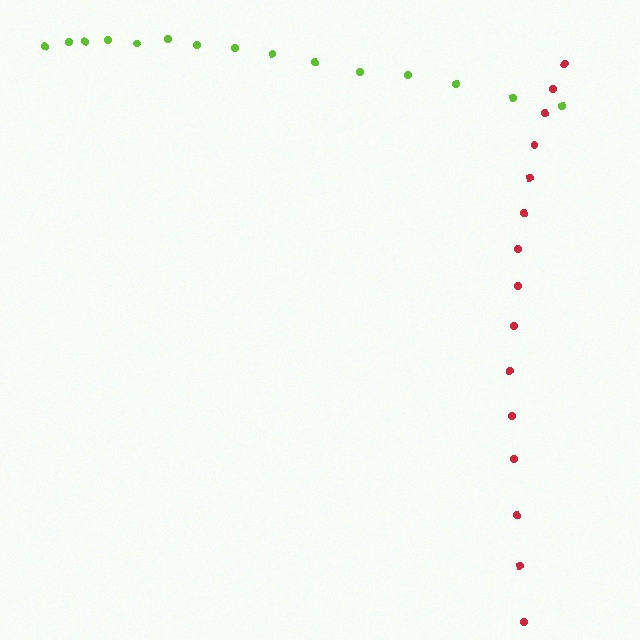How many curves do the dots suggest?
There are 2 distinct paths.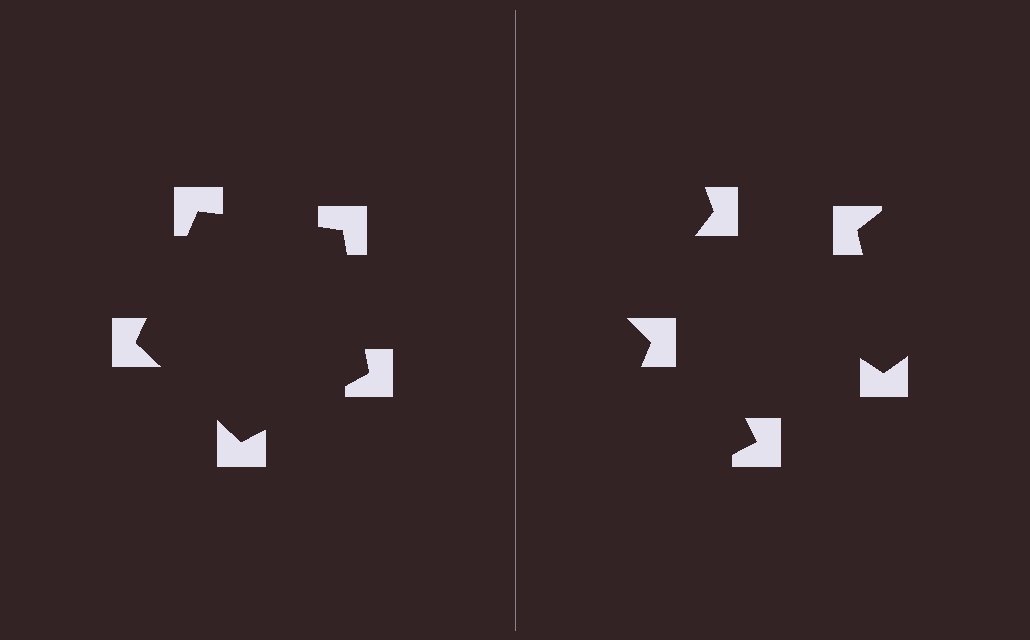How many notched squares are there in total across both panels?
10 — 5 on each side.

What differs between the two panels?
The notched squares are positioned identically on both sides; only the wedge orientations differ. On the left they align to a pentagon; on the right they are misaligned.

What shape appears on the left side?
An illusory pentagon.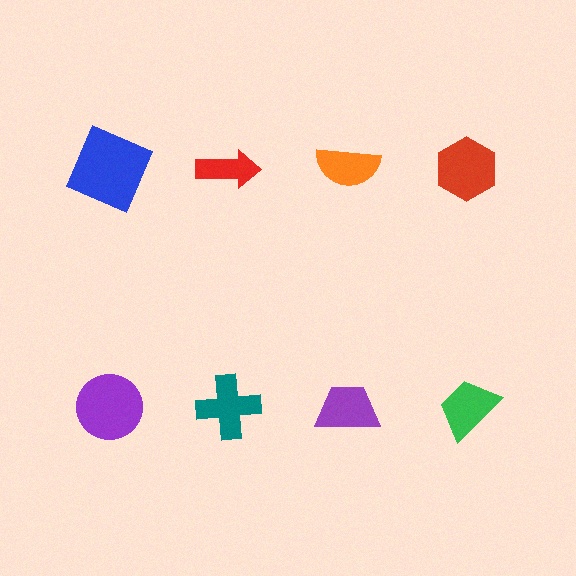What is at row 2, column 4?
A green trapezoid.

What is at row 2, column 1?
A purple circle.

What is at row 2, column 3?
A purple trapezoid.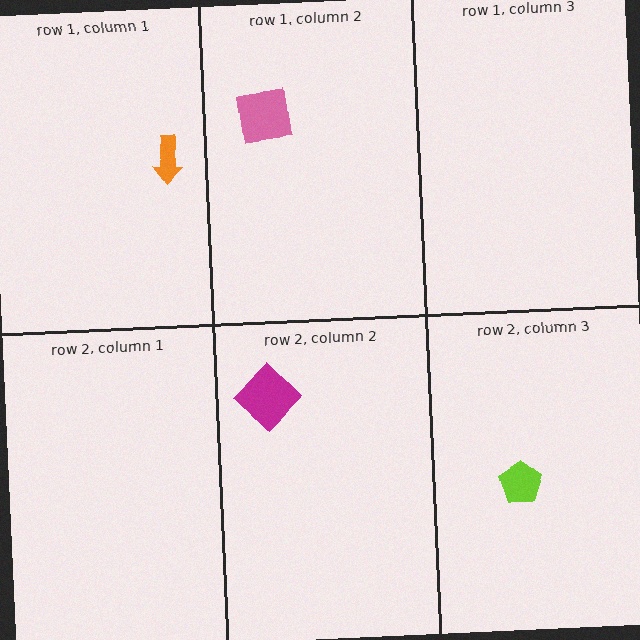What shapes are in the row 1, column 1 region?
The orange arrow.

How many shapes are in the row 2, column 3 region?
1.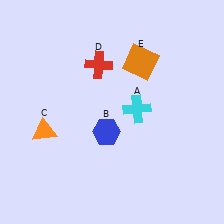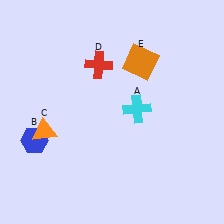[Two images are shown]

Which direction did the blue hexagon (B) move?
The blue hexagon (B) moved left.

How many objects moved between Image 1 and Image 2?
1 object moved between the two images.